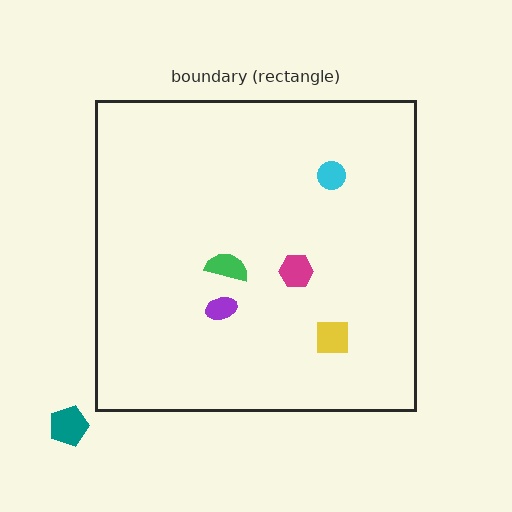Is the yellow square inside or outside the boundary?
Inside.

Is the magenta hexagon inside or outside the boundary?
Inside.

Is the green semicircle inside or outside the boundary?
Inside.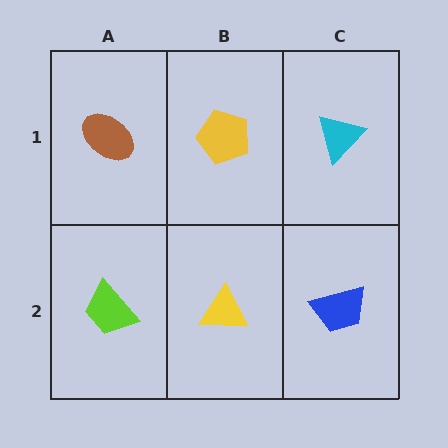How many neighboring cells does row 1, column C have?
2.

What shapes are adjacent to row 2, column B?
A yellow pentagon (row 1, column B), a lime trapezoid (row 2, column A), a blue trapezoid (row 2, column C).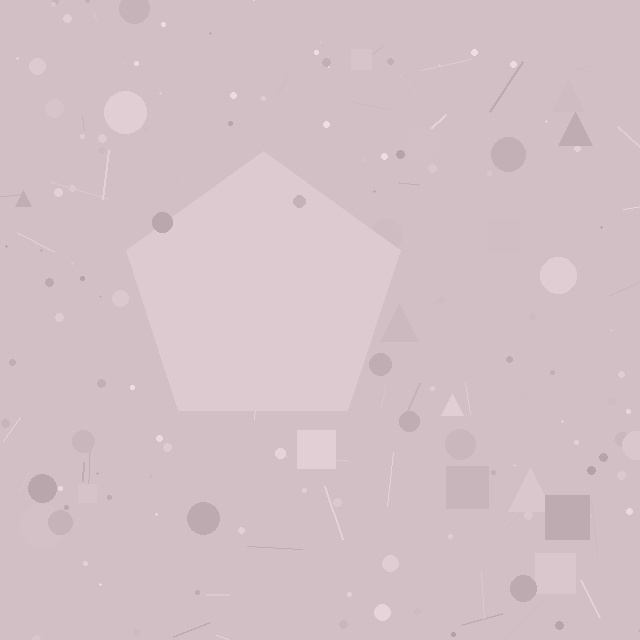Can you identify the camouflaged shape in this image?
The camouflaged shape is a pentagon.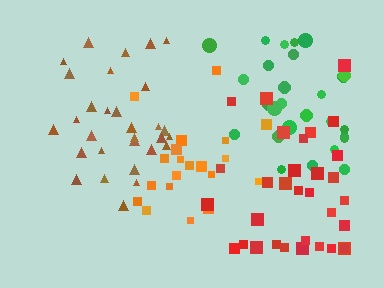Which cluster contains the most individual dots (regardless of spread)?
Red (32).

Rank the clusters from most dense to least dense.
brown, red, green, orange.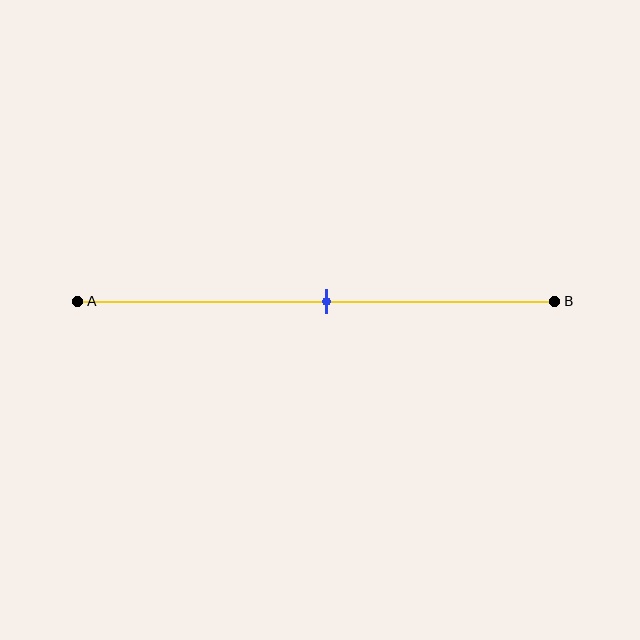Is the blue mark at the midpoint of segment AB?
Yes, the mark is approximately at the midpoint.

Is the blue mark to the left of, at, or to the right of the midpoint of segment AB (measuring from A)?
The blue mark is approximately at the midpoint of segment AB.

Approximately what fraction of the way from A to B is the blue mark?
The blue mark is approximately 50% of the way from A to B.